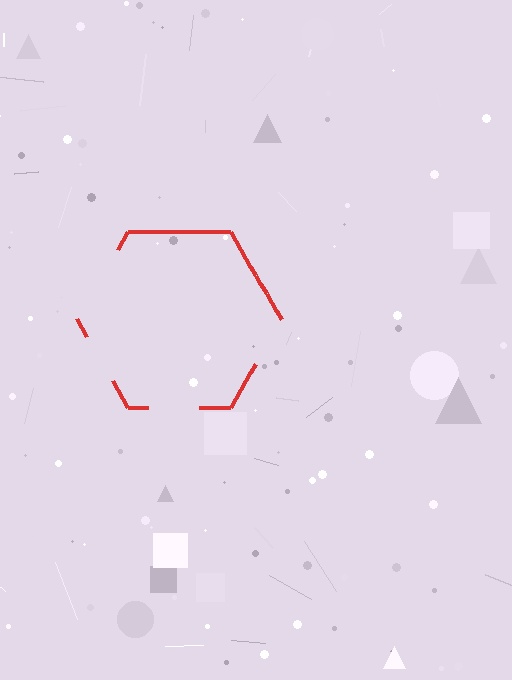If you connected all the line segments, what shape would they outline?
They would outline a hexagon.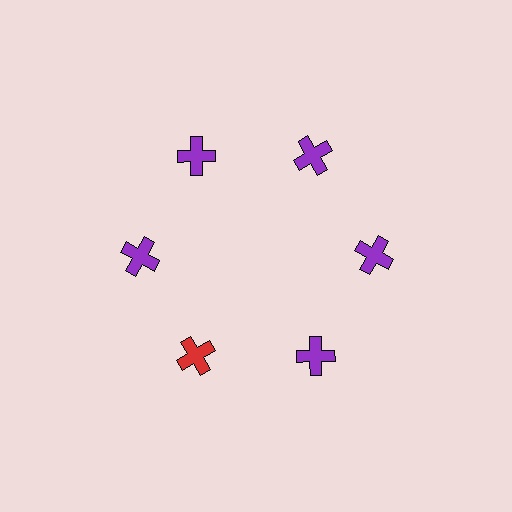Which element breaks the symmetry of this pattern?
The red cross at roughly the 7 o'clock position breaks the symmetry. All other shapes are purple crosses.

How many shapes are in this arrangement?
There are 6 shapes arranged in a ring pattern.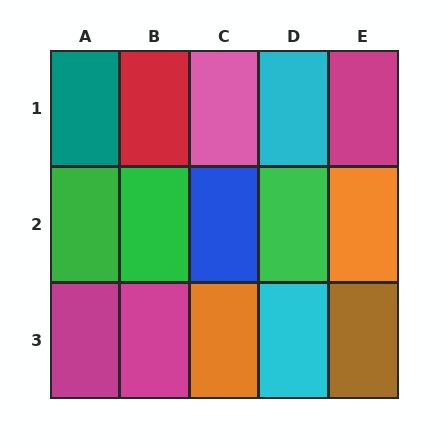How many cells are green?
3 cells are green.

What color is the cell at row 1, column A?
Teal.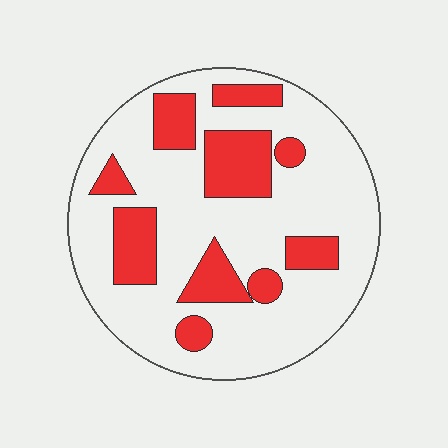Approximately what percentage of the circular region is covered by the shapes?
Approximately 25%.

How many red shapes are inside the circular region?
10.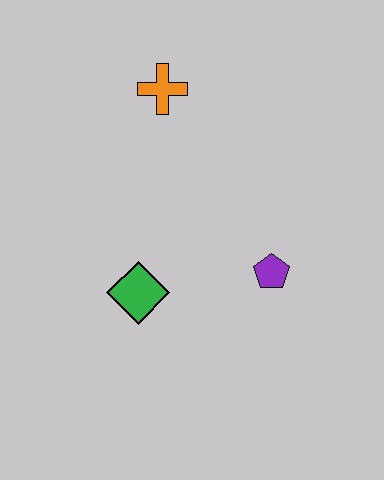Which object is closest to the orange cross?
The green diamond is closest to the orange cross.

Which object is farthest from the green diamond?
The orange cross is farthest from the green diamond.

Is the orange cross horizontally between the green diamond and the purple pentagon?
Yes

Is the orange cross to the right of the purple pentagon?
No